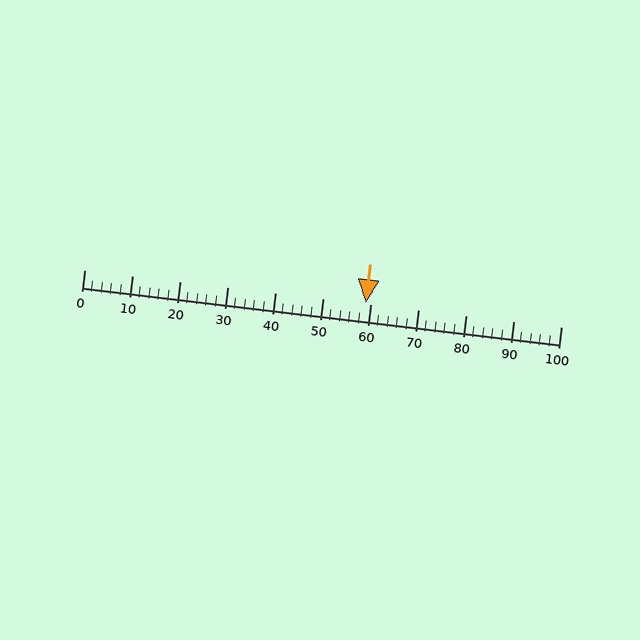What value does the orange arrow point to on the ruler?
The orange arrow points to approximately 59.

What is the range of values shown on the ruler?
The ruler shows values from 0 to 100.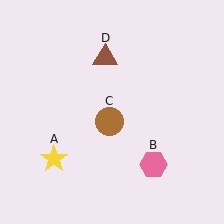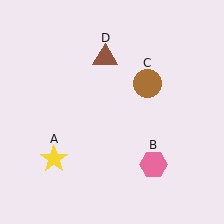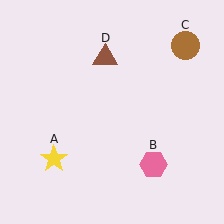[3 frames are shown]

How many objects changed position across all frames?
1 object changed position: brown circle (object C).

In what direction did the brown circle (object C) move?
The brown circle (object C) moved up and to the right.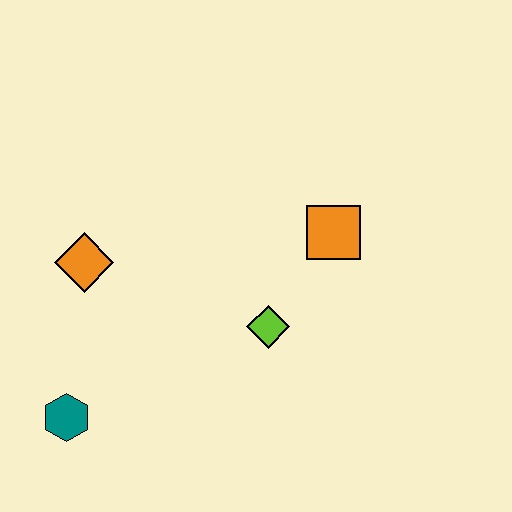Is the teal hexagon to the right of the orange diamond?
No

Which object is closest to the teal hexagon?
The orange diamond is closest to the teal hexagon.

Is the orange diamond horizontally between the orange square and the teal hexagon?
Yes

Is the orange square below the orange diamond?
No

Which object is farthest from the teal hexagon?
The orange square is farthest from the teal hexagon.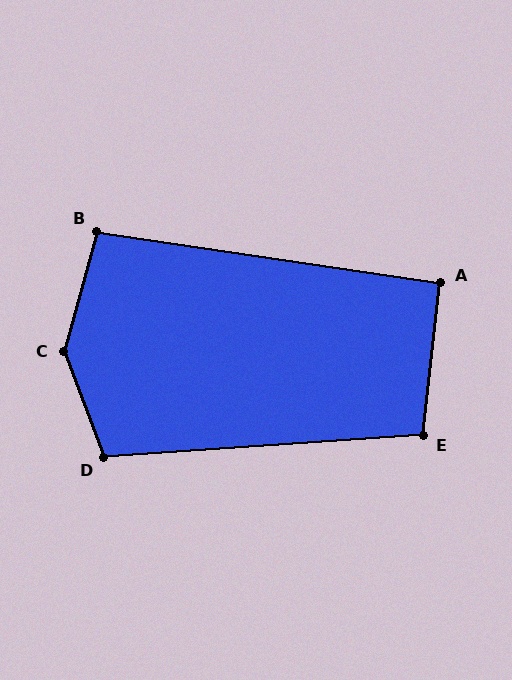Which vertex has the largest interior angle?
C, at approximately 144 degrees.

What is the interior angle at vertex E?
Approximately 100 degrees (obtuse).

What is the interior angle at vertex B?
Approximately 97 degrees (obtuse).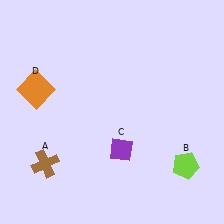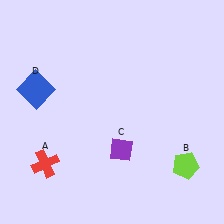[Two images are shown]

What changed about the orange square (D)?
In Image 1, D is orange. In Image 2, it changed to blue.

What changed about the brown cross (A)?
In Image 1, A is brown. In Image 2, it changed to red.